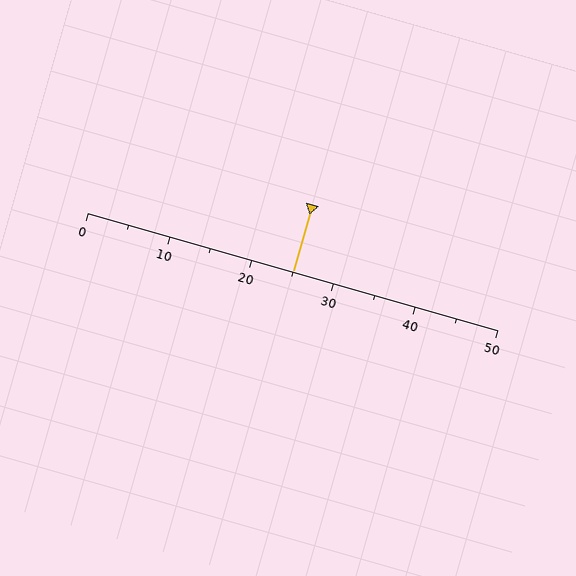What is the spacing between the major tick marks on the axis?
The major ticks are spaced 10 apart.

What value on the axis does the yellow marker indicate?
The marker indicates approximately 25.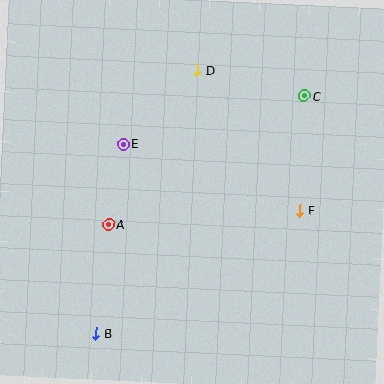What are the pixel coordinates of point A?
Point A is at (109, 224).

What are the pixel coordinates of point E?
Point E is at (124, 144).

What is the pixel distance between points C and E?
The distance between C and E is 187 pixels.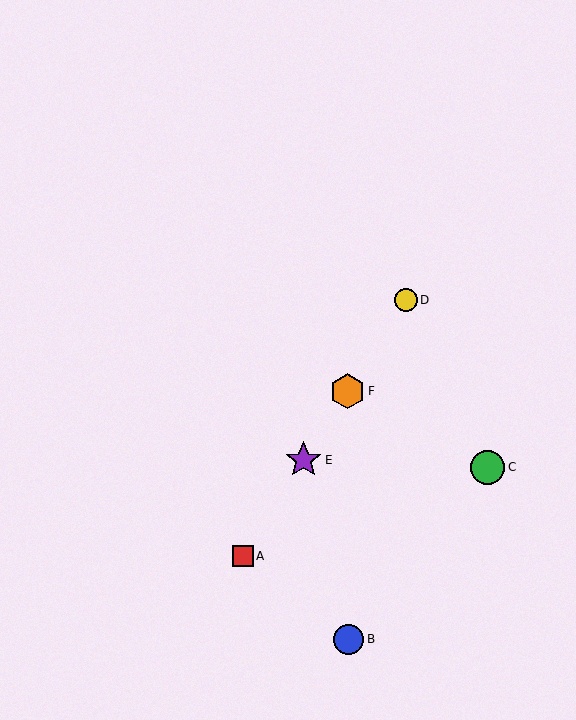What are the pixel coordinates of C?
Object C is at (487, 467).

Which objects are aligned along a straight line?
Objects A, D, E, F are aligned along a straight line.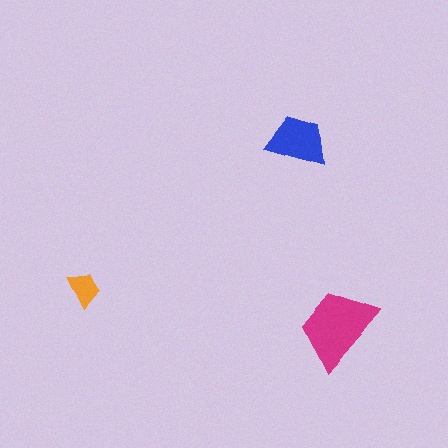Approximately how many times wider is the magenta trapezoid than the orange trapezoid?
About 2.5 times wider.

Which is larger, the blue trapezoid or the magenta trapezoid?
The magenta one.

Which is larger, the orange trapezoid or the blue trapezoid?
The blue one.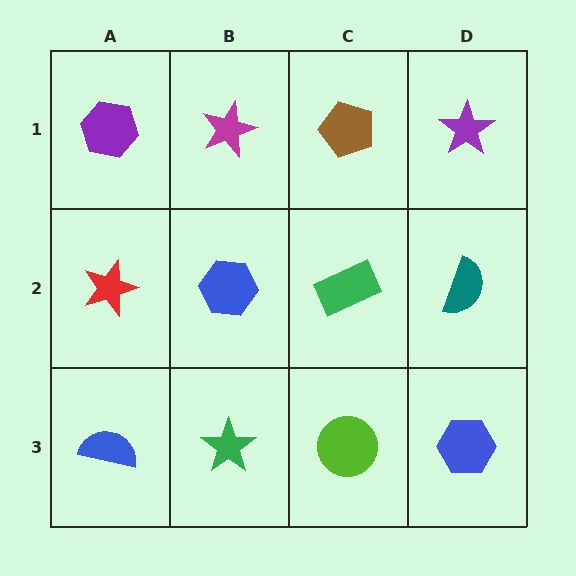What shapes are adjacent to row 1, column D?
A teal semicircle (row 2, column D), a brown pentagon (row 1, column C).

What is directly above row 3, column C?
A green rectangle.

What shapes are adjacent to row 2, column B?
A magenta star (row 1, column B), a green star (row 3, column B), a red star (row 2, column A), a green rectangle (row 2, column C).